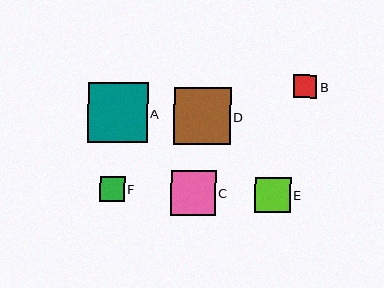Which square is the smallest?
Square B is the smallest with a size of approximately 23 pixels.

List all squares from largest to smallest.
From largest to smallest: A, D, C, E, F, B.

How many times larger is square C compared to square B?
Square C is approximately 1.9 times the size of square B.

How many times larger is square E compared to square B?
Square E is approximately 1.5 times the size of square B.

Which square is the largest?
Square A is the largest with a size of approximately 60 pixels.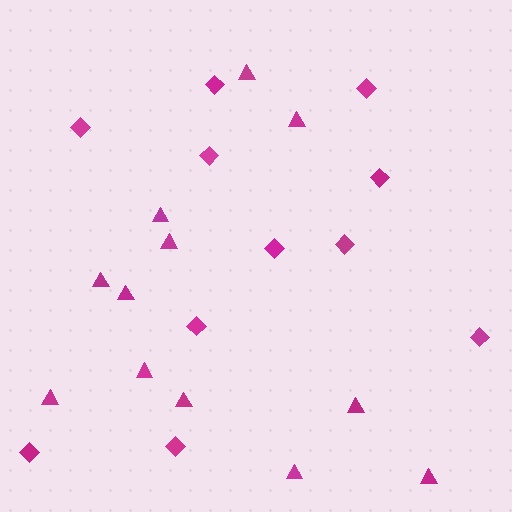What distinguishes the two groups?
There are 2 groups: one group of triangles (12) and one group of diamonds (11).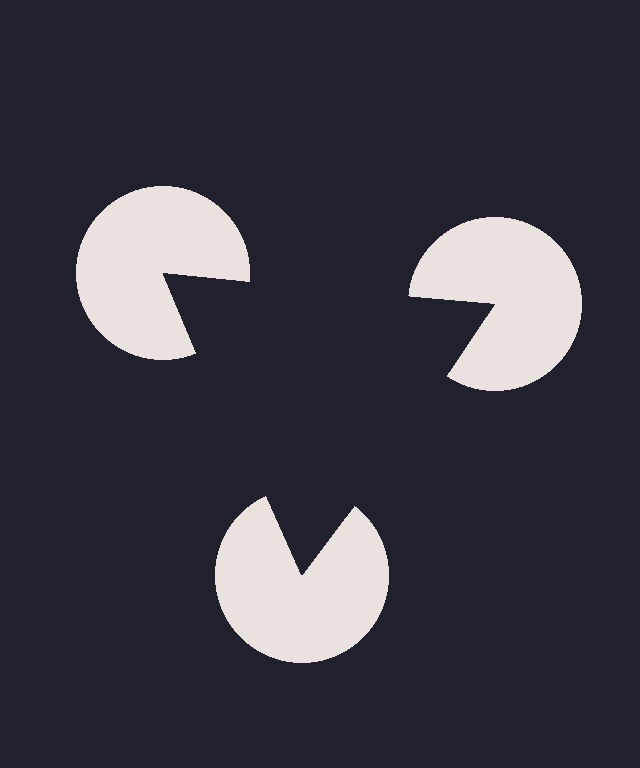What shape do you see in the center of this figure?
An illusory triangle — its edges are inferred from the aligned wedge cuts in the pac-man discs, not physically drawn.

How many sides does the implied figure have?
3 sides.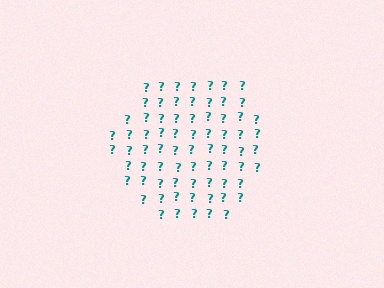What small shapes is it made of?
It is made of small question marks.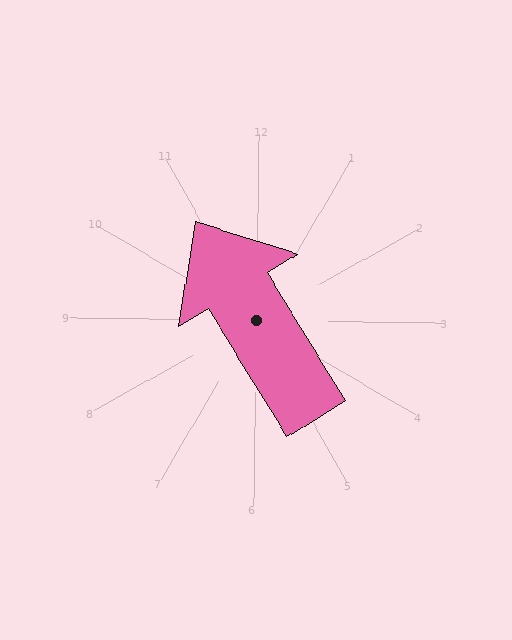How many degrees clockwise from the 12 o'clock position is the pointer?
Approximately 328 degrees.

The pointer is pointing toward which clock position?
Roughly 11 o'clock.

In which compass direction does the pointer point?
Northwest.